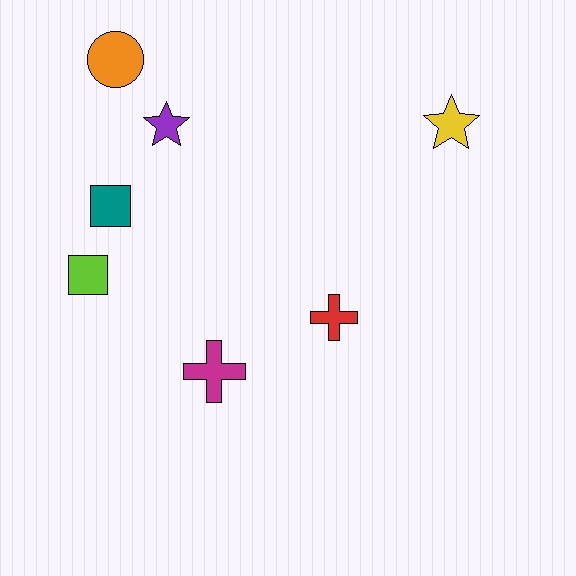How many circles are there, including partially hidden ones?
There is 1 circle.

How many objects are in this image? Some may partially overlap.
There are 7 objects.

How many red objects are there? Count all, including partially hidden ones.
There is 1 red object.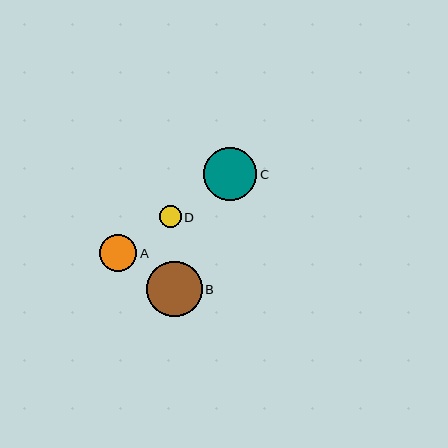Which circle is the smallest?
Circle D is the smallest with a size of approximately 22 pixels.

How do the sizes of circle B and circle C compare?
Circle B and circle C are approximately the same size.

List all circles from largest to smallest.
From largest to smallest: B, C, A, D.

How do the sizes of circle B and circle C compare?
Circle B and circle C are approximately the same size.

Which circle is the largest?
Circle B is the largest with a size of approximately 55 pixels.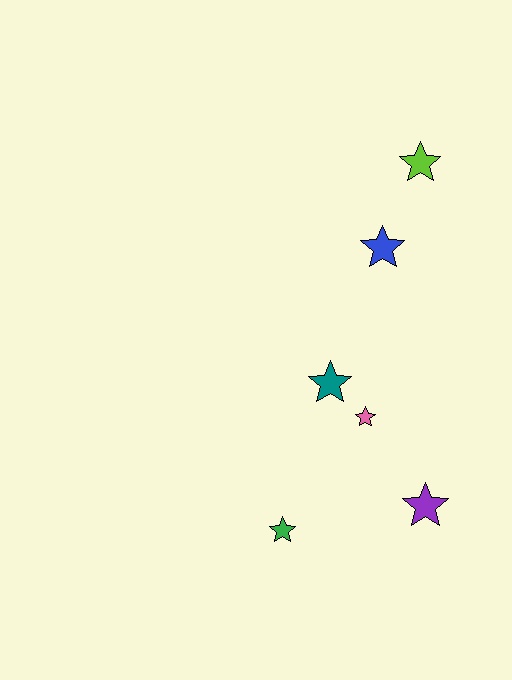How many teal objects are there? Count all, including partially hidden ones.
There is 1 teal object.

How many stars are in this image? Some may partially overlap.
There are 6 stars.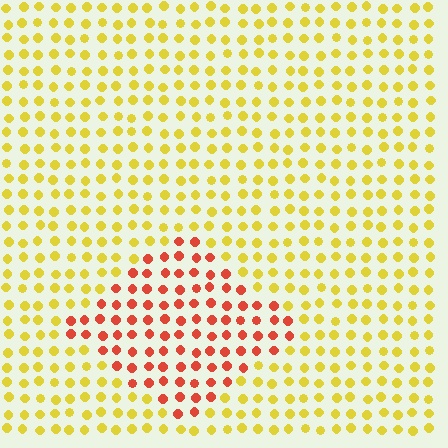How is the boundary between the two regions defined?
The boundary is defined purely by a slight shift in hue (about 50 degrees). Spacing, size, and orientation are identical on both sides.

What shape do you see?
I see a diamond.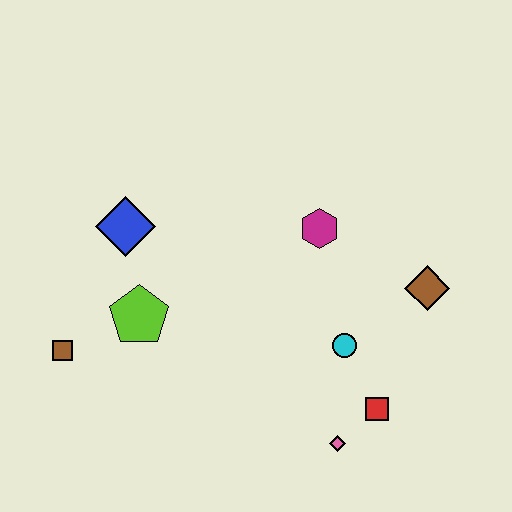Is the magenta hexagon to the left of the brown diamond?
Yes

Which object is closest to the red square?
The pink diamond is closest to the red square.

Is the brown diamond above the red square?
Yes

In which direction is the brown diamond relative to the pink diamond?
The brown diamond is above the pink diamond.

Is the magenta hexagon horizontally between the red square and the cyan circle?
No